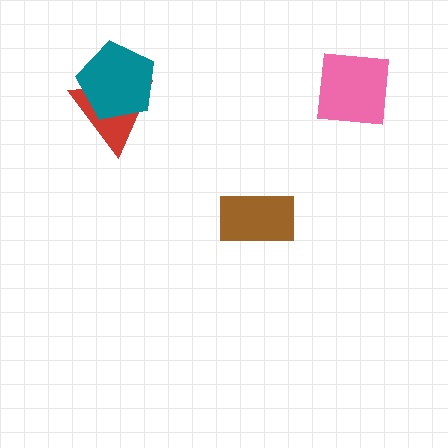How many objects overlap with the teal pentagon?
1 object overlaps with the teal pentagon.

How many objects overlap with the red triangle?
1 object overlaps with the red triangle.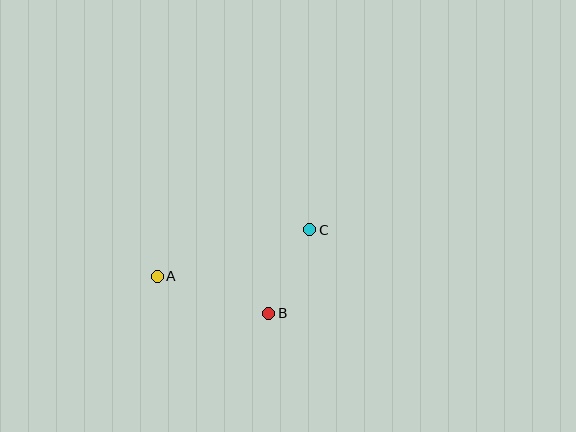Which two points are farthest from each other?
Points A and C are farthest from each other.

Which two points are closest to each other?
Points B and C are closest to each other.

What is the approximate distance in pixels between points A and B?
The distance between A and B is approximately 117 pixels.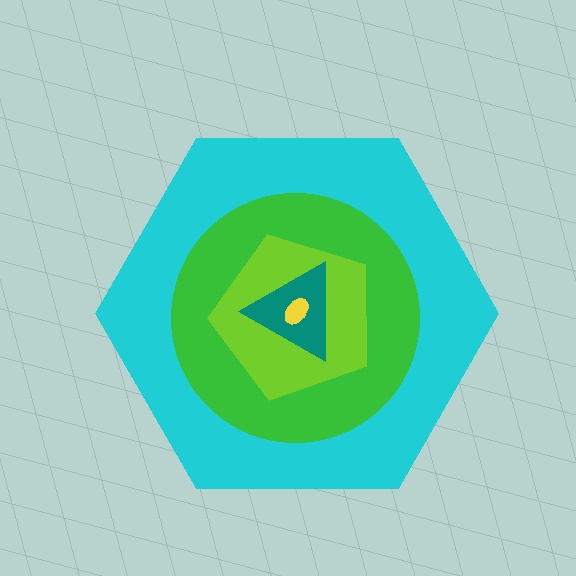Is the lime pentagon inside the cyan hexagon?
Yes.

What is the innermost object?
The yellow ellipse.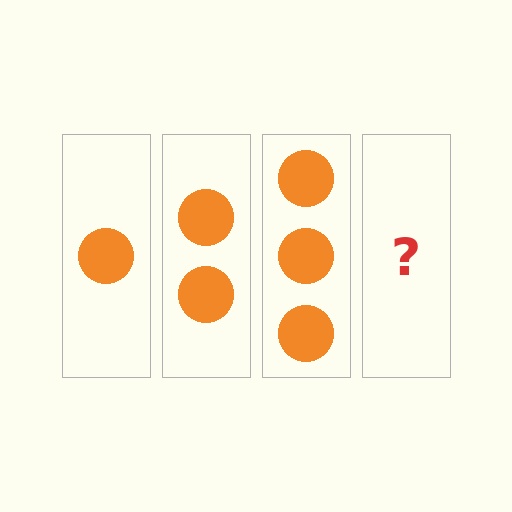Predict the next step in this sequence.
The next step is 4 circles.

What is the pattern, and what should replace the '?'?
The pattern is that each step adds one more circle. The '?' should be 4 circles.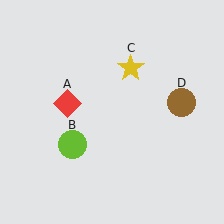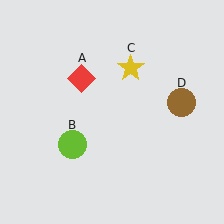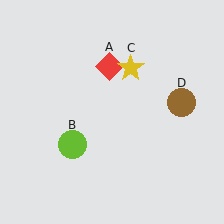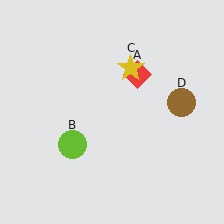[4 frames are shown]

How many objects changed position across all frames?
1 object changed position: red diamond (object A).